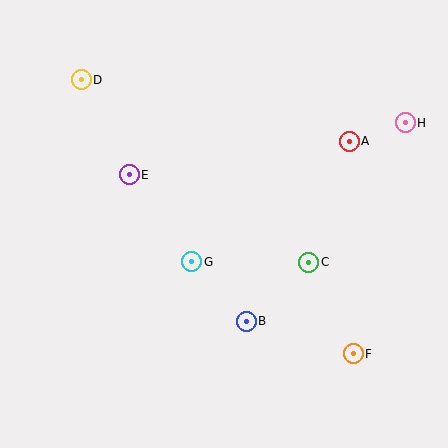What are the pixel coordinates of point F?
Point F is at (353, 354).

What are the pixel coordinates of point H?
Point H is at (405, 123).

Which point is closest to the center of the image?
Point G at (192, 262) is closest to the center.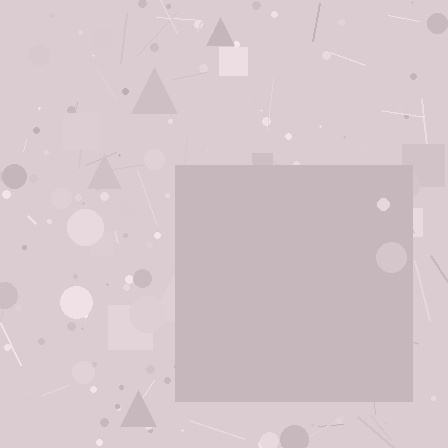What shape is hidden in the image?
A square is hidden in the image.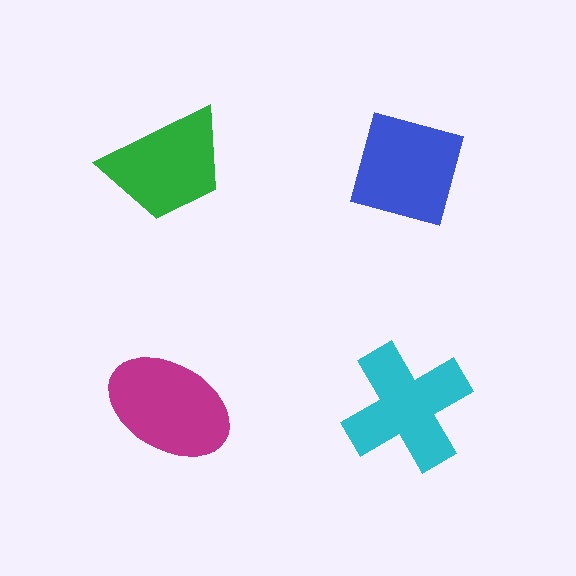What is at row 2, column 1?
A magenta ellipse.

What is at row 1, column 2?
A blue diamond.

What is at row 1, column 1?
A green trapezoid.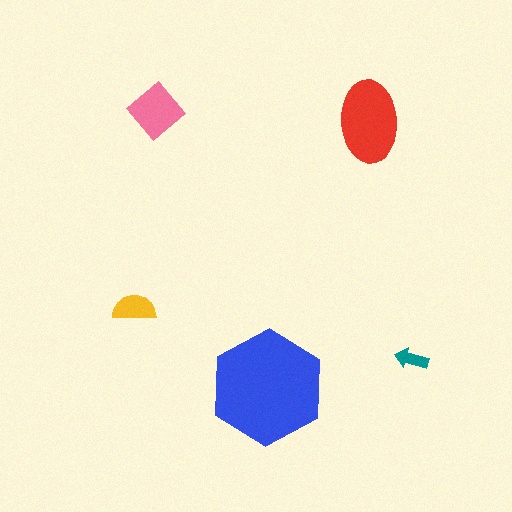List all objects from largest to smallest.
The blue hexagon, the red ellipse, the pink diamond, the yellow semicircle, the teal arrow.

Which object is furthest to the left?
The yellow semicircle is leftmost.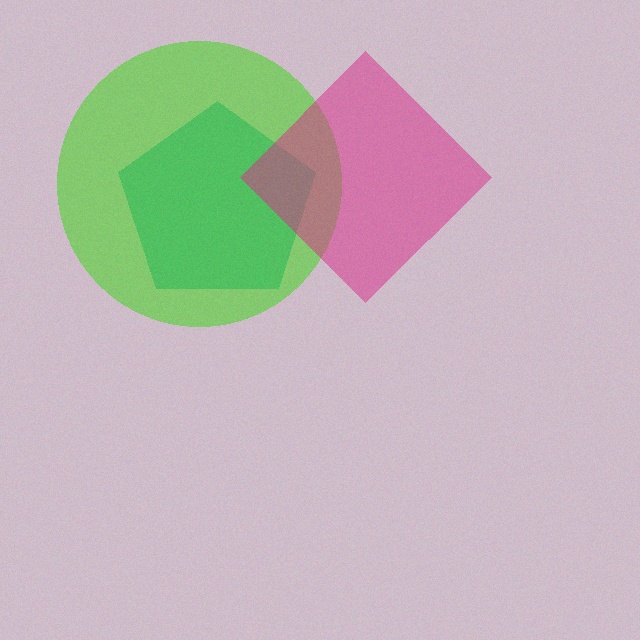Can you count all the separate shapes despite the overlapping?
Yes, there are 3 separate shapes.